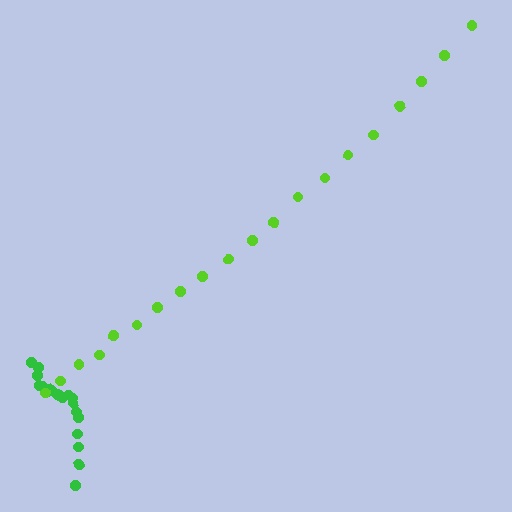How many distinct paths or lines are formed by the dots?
There are 2 distinct paths.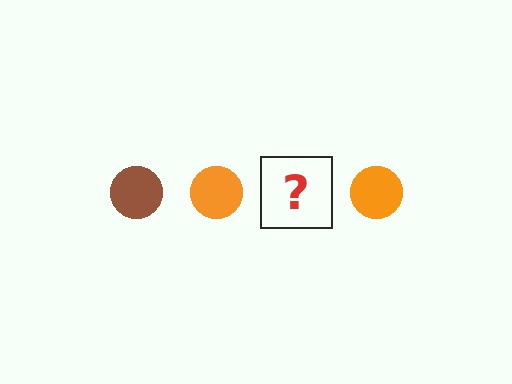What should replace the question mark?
The question mark should be replaced with a brown circle.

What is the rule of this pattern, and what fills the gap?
The rule is that the pattern cycles through brown, orange circles. The gap should be filled with a brown circle.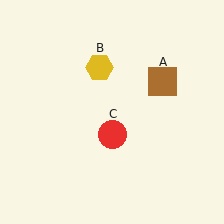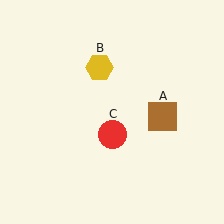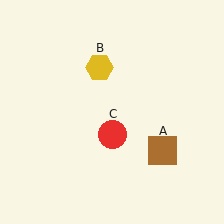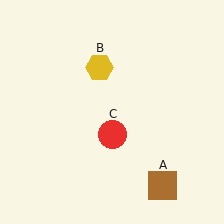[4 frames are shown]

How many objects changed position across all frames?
1 object changed position: brown square (object A).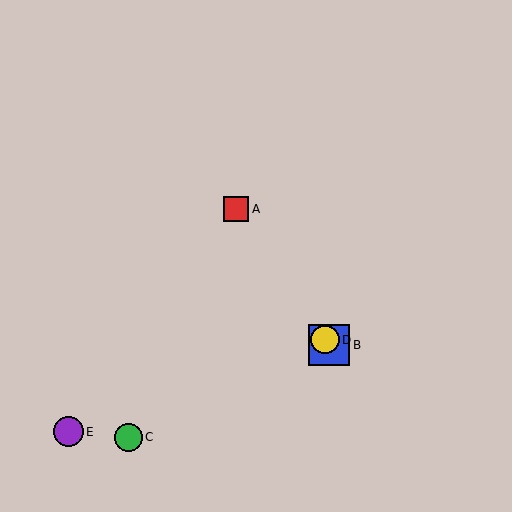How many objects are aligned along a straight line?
3 objects (A, B, D) are aligned along a straight line.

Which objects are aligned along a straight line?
Objects A, B, D are aligned along a straight line.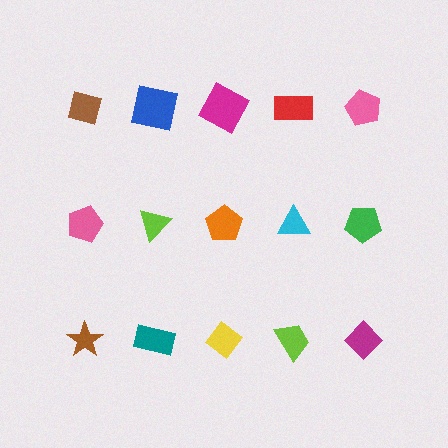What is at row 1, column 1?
A brown square.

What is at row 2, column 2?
A lime triangle.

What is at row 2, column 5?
A green pentagon.